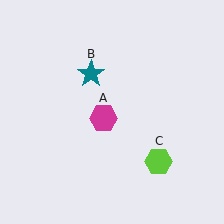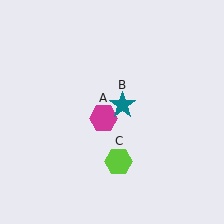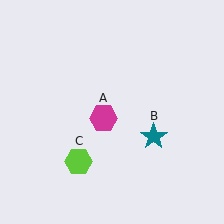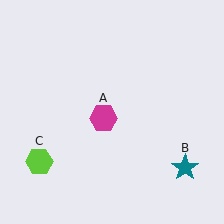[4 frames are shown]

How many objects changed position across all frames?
2 objects changed position: teal star (object B), lime hexagon (object C).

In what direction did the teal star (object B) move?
The teal star (object B) moved down and to the right.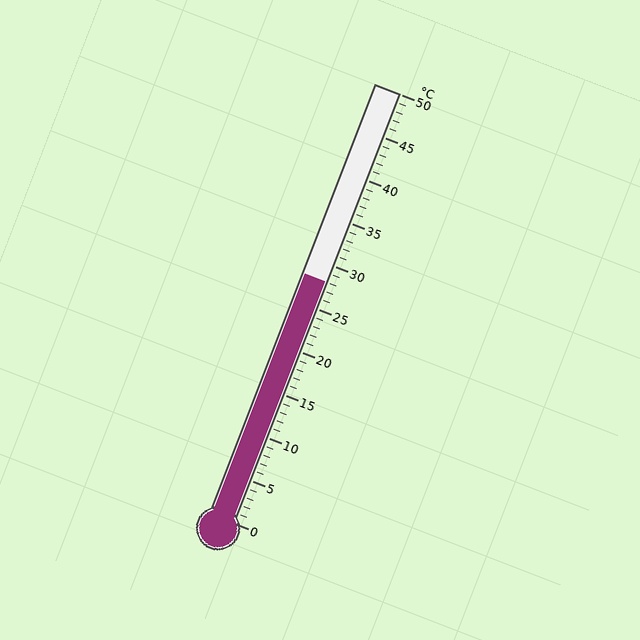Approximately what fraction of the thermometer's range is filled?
The thermometer is filled to approximately 55% of its range.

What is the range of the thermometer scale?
The thermometer scale ranges from 0°C to 50°C.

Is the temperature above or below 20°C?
The temperature is above 20°C.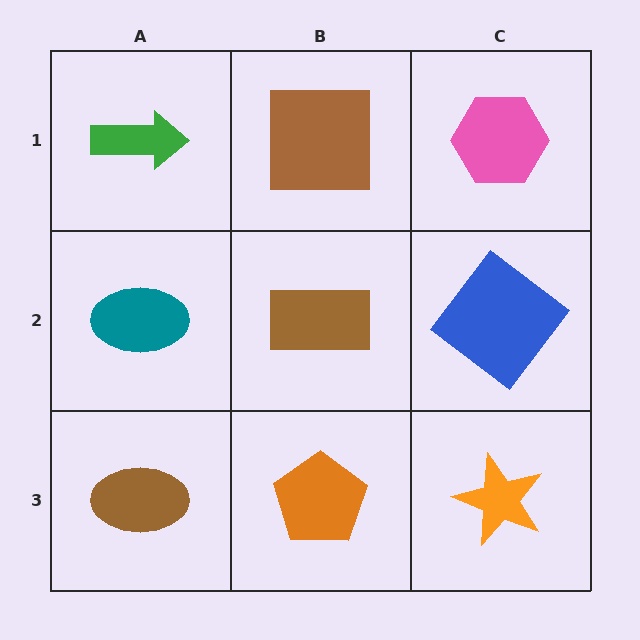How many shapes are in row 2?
3 shapes.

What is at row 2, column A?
A teal ellipse.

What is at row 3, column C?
An orange star.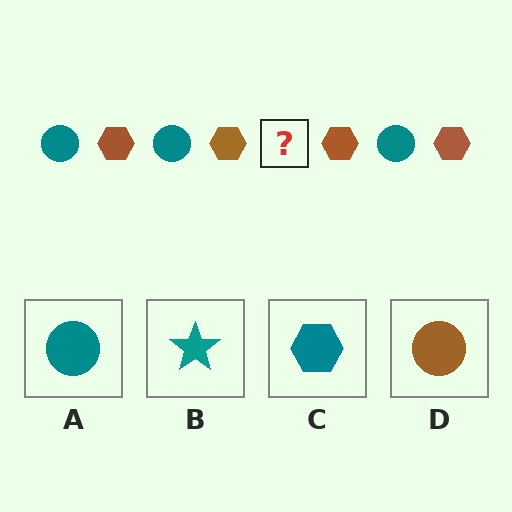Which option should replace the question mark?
Option A.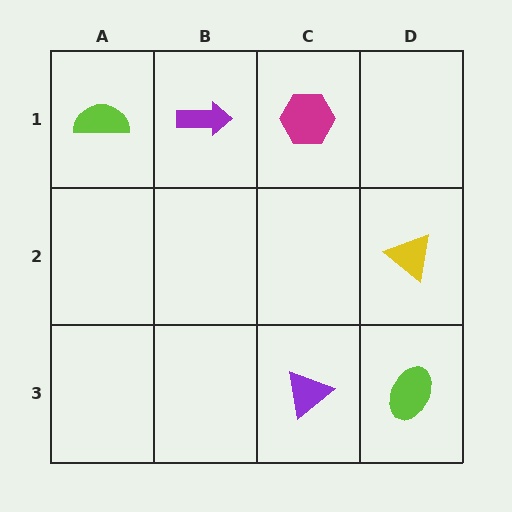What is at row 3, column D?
A lime ellipse.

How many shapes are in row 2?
1 shape.